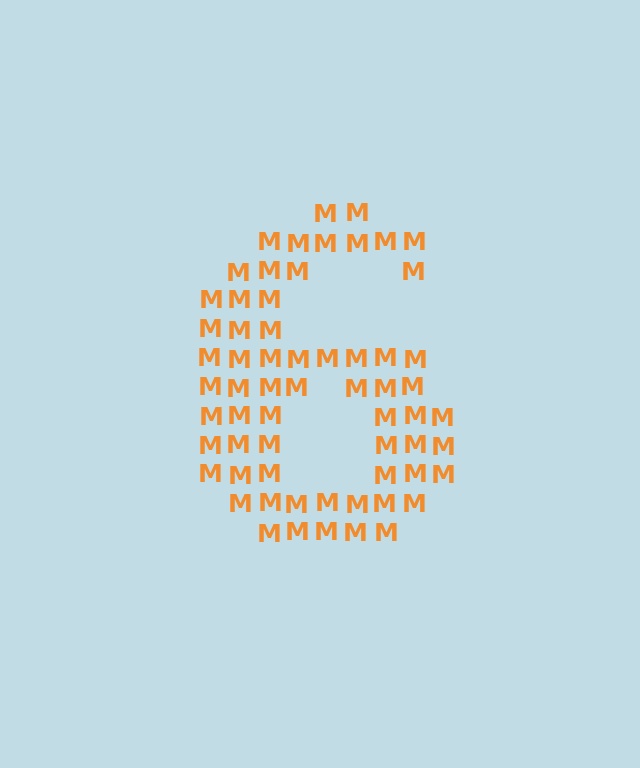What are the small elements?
The small elements are letter M's.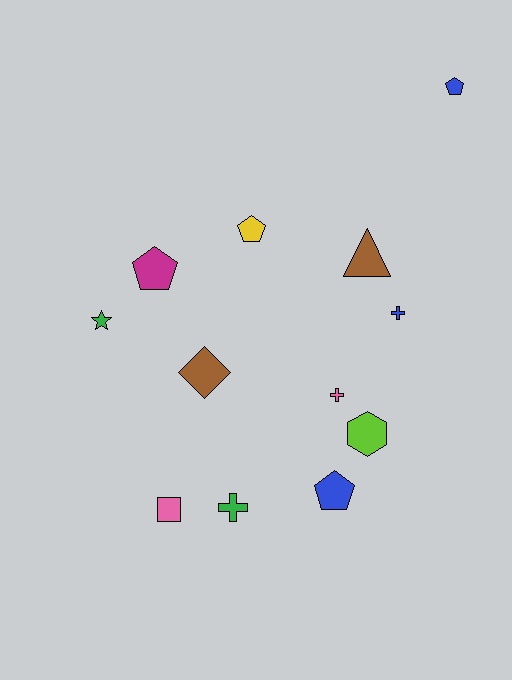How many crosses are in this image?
There are 3 crosses.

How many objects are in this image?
There are 12 objects.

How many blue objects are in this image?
There are 3 blue objects.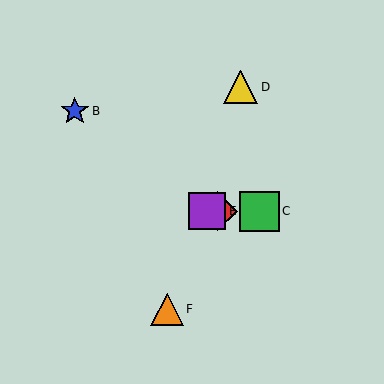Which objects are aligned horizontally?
Objects A, C, E are aligned horizontally.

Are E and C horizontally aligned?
Yes, both are at y≈211.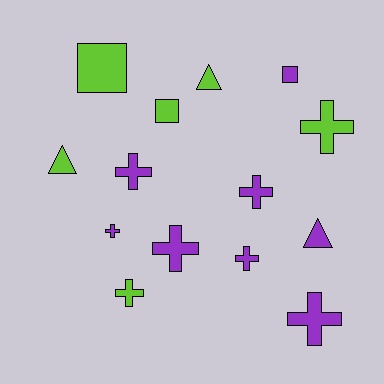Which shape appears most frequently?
Cross, with 8 objects.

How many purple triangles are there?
There is 1 purple triangle.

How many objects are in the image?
There are 14 objects.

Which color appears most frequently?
Purple, with 8 objects.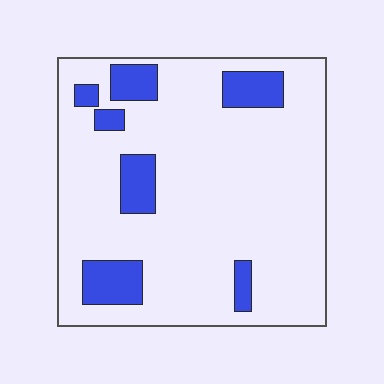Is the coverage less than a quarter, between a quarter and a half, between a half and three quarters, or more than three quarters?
Less than a quarter.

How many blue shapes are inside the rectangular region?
7.